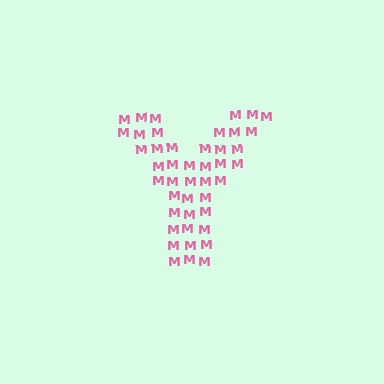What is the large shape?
The large shape is the letter Y.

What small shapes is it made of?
It is made of small letter M's.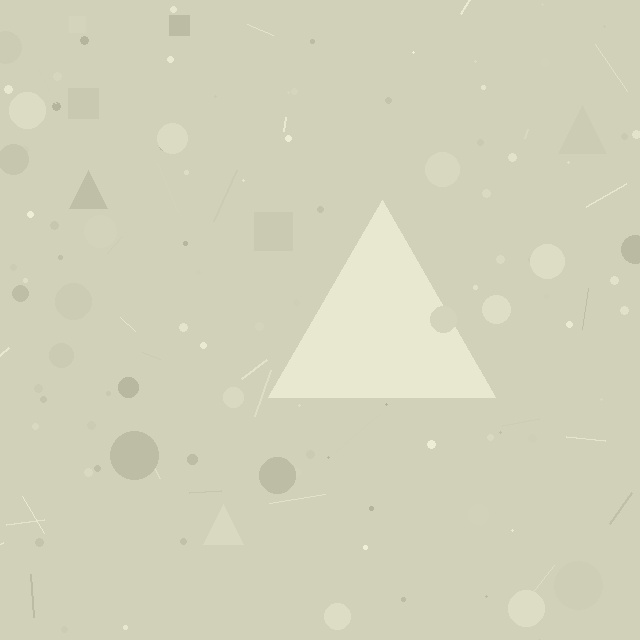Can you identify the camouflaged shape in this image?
The camouflaged shape is a triangle.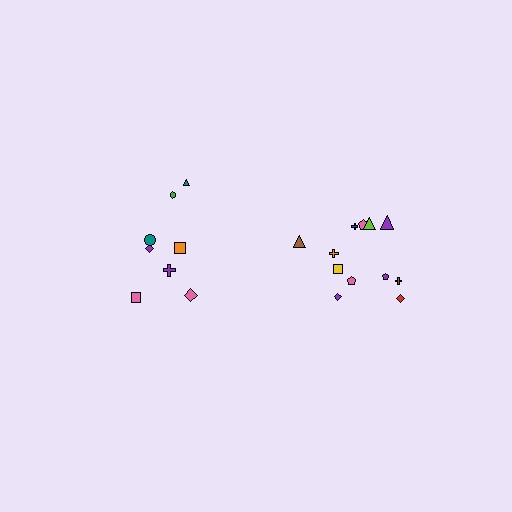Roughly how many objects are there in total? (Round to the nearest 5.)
Roughly 20 objects in total.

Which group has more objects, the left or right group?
The right group.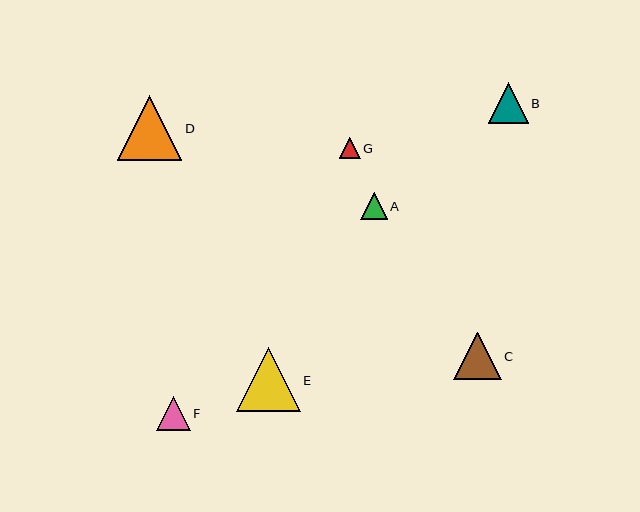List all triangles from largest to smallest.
From largest to smallest: D, E, C, B, F, A, G.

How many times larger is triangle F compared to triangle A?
Triangle F is approximately 1.3 times the size of triangle A.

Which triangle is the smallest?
Triangle G is the smallest with a size of approximately 21 pixels.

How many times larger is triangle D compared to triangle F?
Triangle D is approximately 1.9 times the size of triangle F.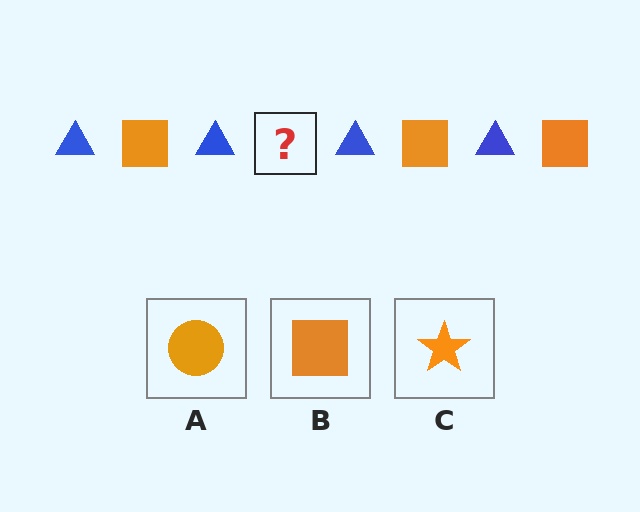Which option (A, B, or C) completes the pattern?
B.